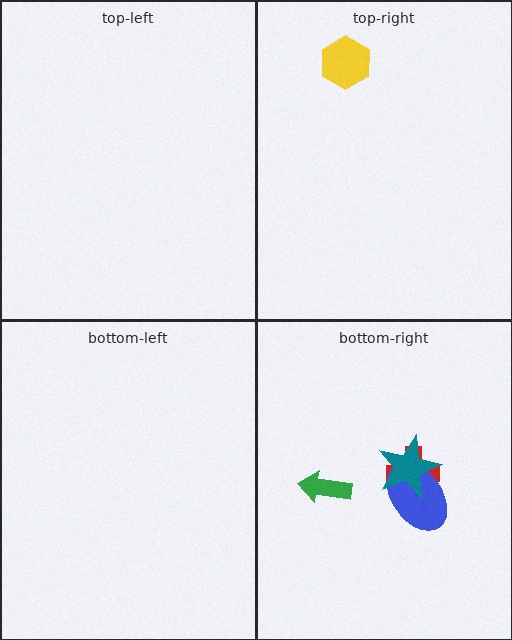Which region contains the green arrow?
The bottom-right region.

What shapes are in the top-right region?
The yellow hexagon.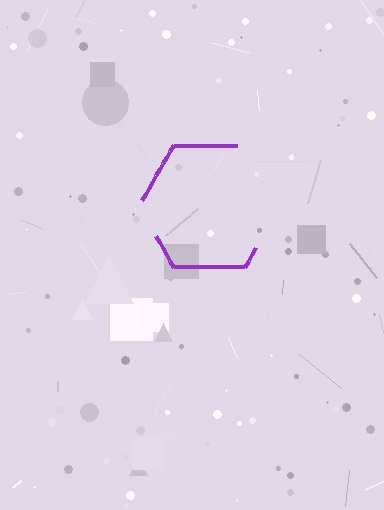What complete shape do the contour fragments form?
The contour fragments form a hexagon.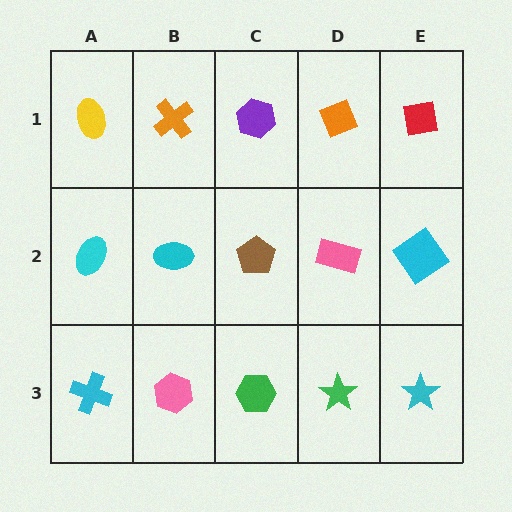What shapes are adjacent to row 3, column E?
A cyan diamond (row 2, column E), a green star (row 3, column D).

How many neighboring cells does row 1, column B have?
3.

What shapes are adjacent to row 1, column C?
A brown pentagon (row 2, column C), an orange cross (row 1, column B), an orange diamond (row 1, column D).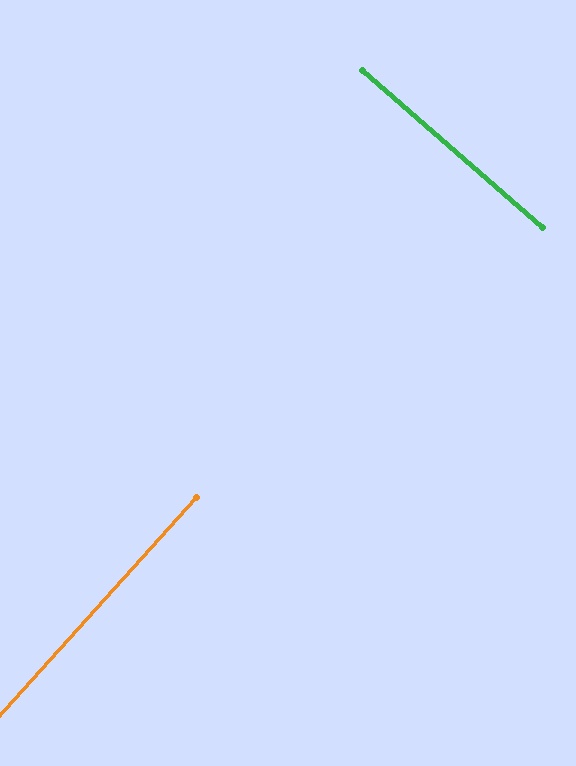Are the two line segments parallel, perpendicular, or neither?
Perpendicular — they meet at approximately 89°.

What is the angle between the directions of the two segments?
Approximately 89 degrees.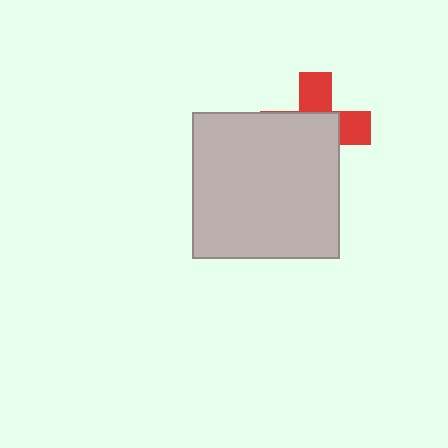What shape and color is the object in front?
The object in front is a light gray square.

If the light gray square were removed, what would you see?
You would see the complete red cross.